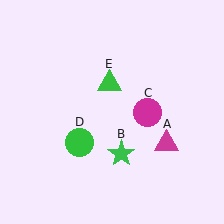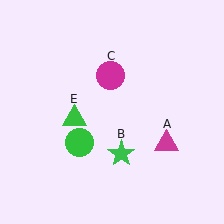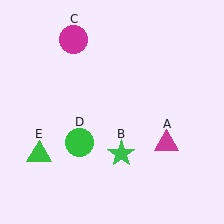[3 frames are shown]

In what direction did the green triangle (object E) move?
The green triangle (object E) moved down and to the left.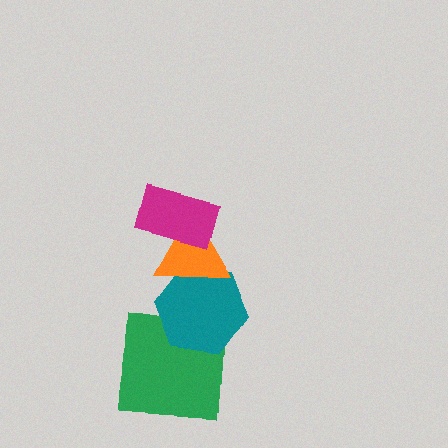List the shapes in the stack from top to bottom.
From top to bottom: the magenta rectangle, the orange triangle, the teal hexagon, the green square.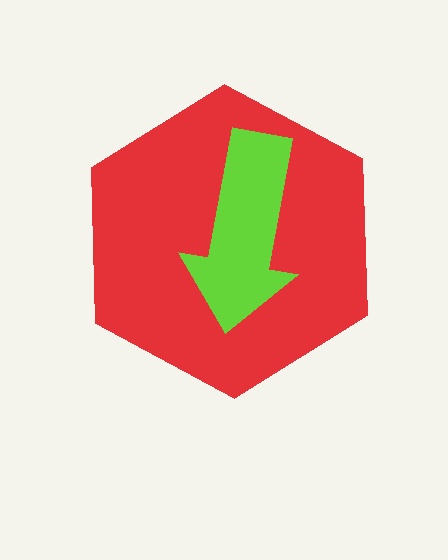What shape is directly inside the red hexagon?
The lime arrow.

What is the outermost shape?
The red hexagon.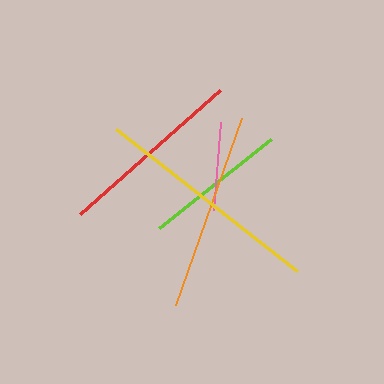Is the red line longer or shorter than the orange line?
The orange line is longer than the red line.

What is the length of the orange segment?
The orange segment is approximately 198 pixels long.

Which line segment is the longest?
The yellow line is the longest at approximately 230 pixels.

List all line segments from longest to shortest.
From longest to shortest: yellow, orange, red, lime, pink.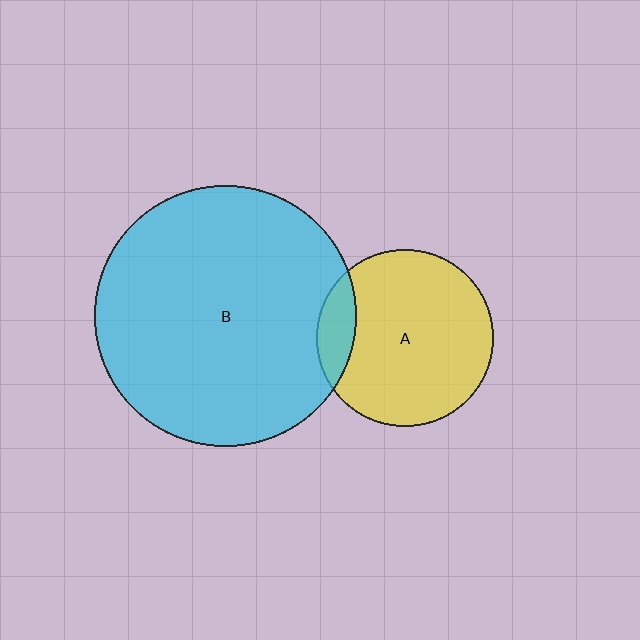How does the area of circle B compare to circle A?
Approximately 2.2 times.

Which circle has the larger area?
Circle B (cyan).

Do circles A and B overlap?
Yes.